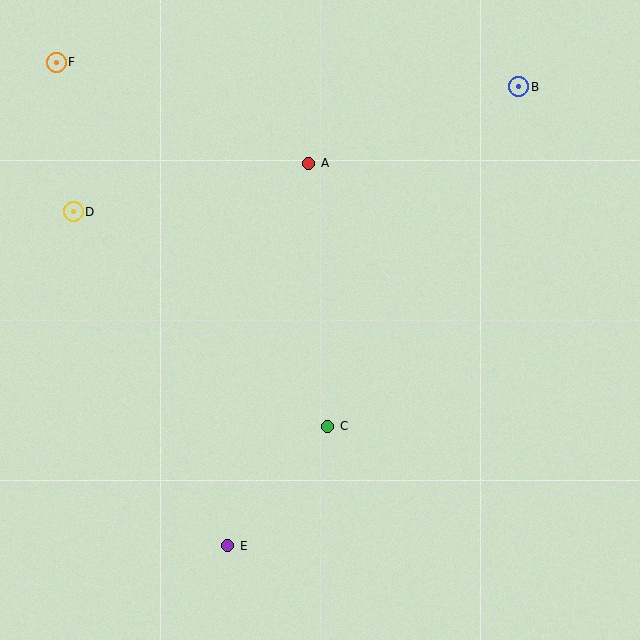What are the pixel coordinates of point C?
Point C is at (328, 426).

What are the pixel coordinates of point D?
Point D is at (73, 212).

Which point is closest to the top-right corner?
Point B is closest to the top-right corner.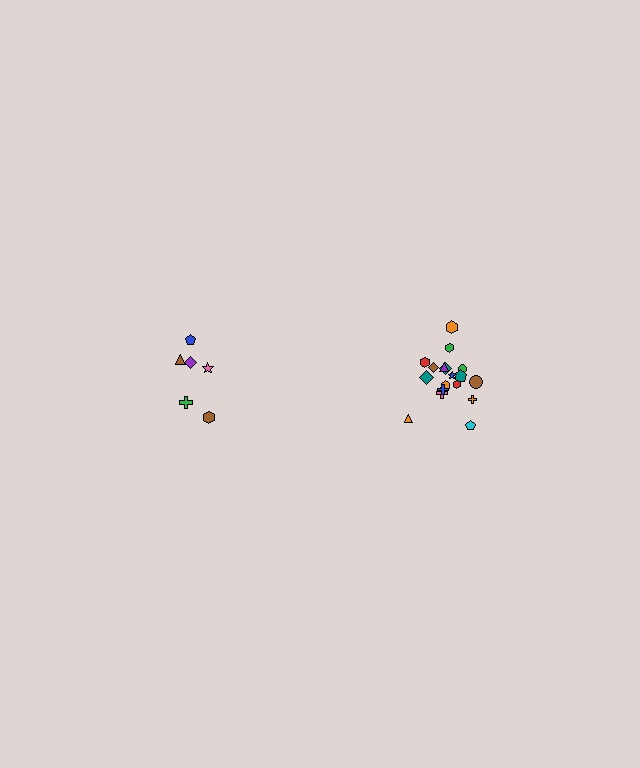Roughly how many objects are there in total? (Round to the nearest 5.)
Roughly 25 objects in total.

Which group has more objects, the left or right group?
The right group.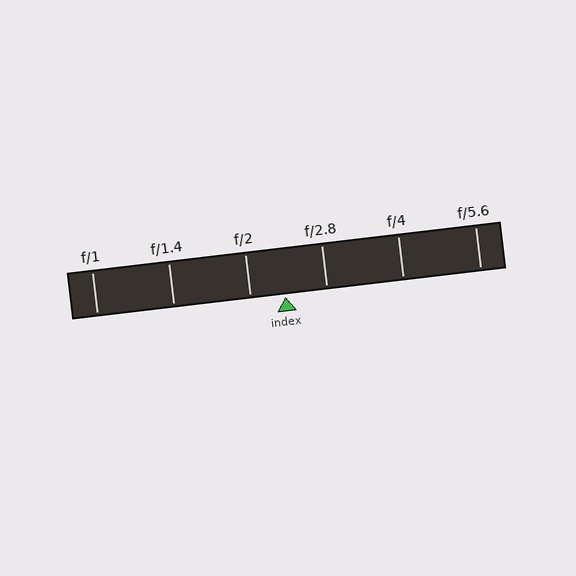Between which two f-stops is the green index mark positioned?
The index mark is between f/2 and f/2.8.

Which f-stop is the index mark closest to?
The index mark is closest to f/2.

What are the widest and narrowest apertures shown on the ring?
The widest aperture shown is f/1 and the narrowest is f/5.6.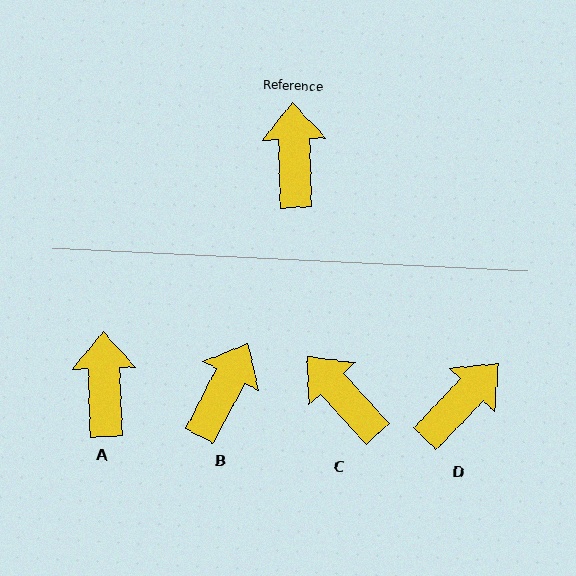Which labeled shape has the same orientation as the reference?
A.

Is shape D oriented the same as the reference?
No, it is off by about 46 degrees.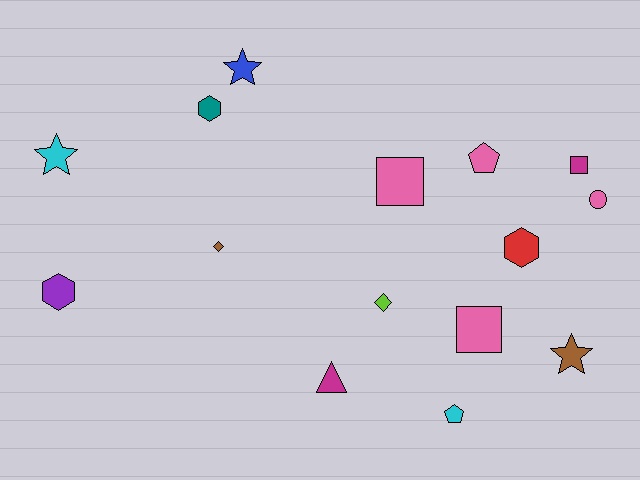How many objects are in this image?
There are 15 objects.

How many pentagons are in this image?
There are 2 pentagons.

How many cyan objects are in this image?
There are 2 cyan objects.